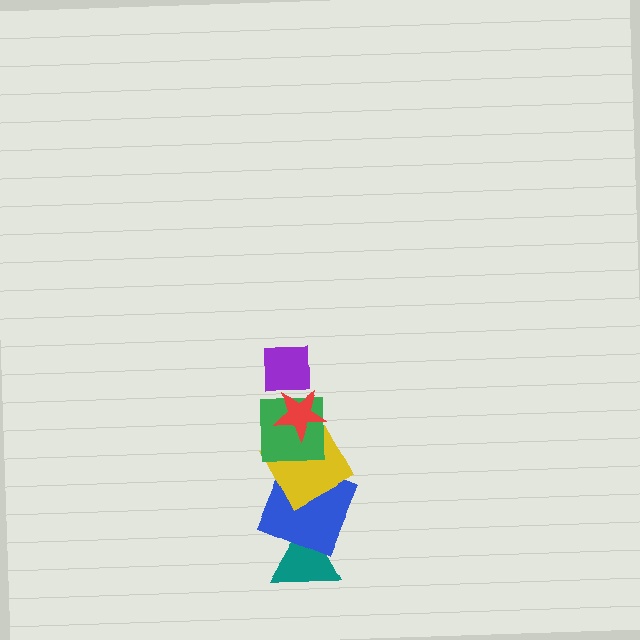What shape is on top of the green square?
The red star is on top of the green square.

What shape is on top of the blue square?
The yellow square is on top of the blue square.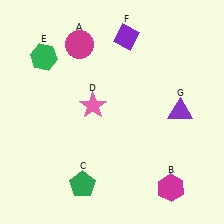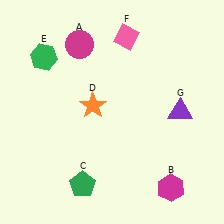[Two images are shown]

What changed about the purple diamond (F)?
In Image 1, F is purple. In Image 2, it changed to pink.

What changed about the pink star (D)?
In Image 1, D is pink. In Image 2, it changed to orange.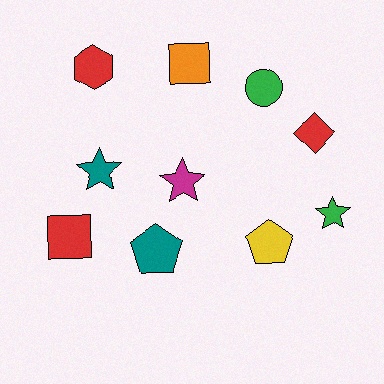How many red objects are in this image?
There are 3 red objects.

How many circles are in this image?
There is 1 circle.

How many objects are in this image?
There are 10 objects.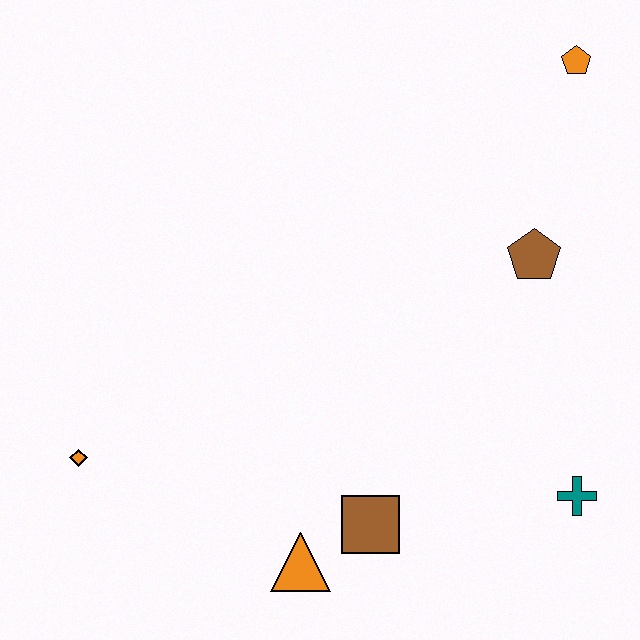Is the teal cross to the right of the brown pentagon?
Yes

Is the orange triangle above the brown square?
No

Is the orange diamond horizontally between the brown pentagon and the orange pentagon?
No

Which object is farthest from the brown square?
The orange pentagon is farthest from the brown square.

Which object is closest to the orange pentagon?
The brown pentagon is closest to the orange pentagon.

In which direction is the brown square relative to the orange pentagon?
The brown square is below the orange pentagon.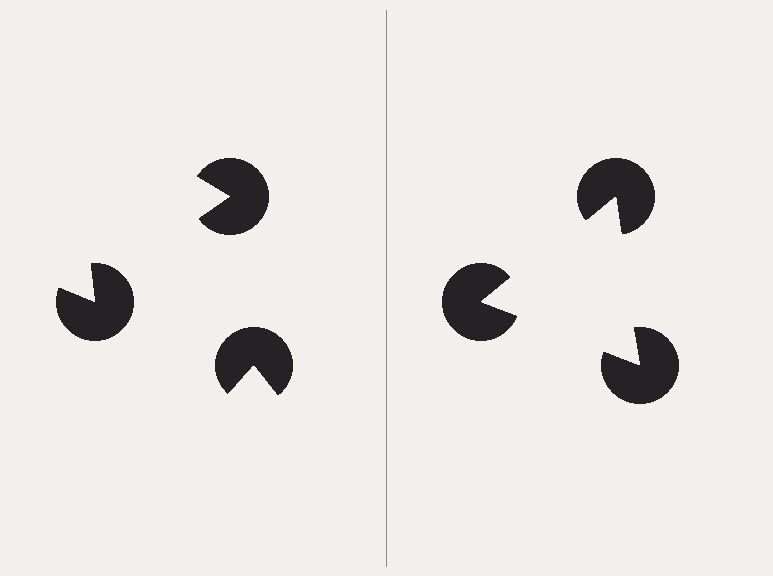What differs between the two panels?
The pac-man discs are positioned identically on both sides; only the wedge orientations differ. On the right they align to a triangle; on the left they are misaligned.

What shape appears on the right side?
An illusory triangle.